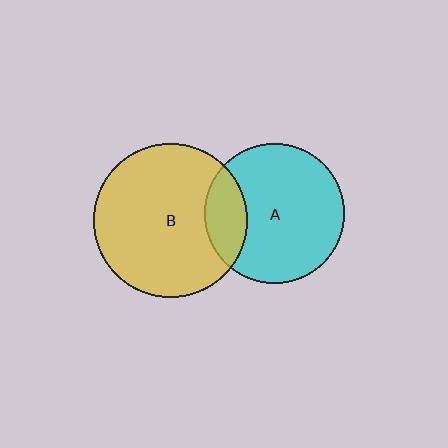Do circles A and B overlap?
Yes.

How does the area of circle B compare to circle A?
Approximately 1.2 times.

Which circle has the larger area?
Circle B (yellow).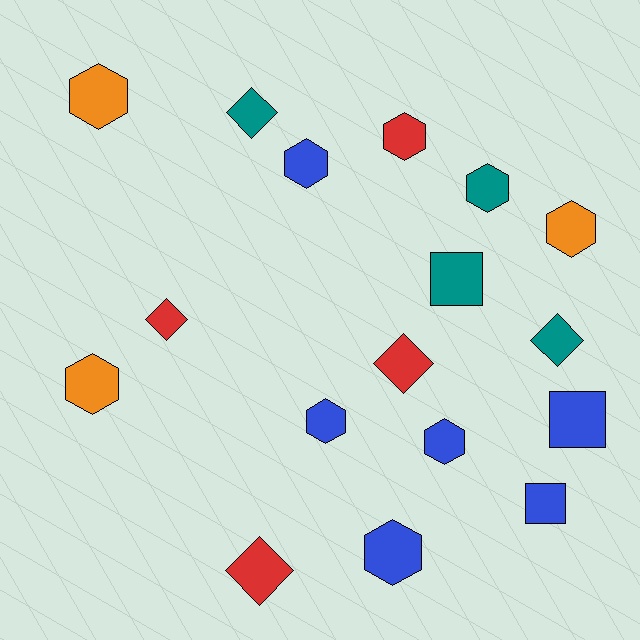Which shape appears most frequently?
Hexagon, with 9 objects.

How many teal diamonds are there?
There are 2 teal diamonds.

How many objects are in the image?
There are 17 objects.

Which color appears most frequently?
Blue, with 6 objects.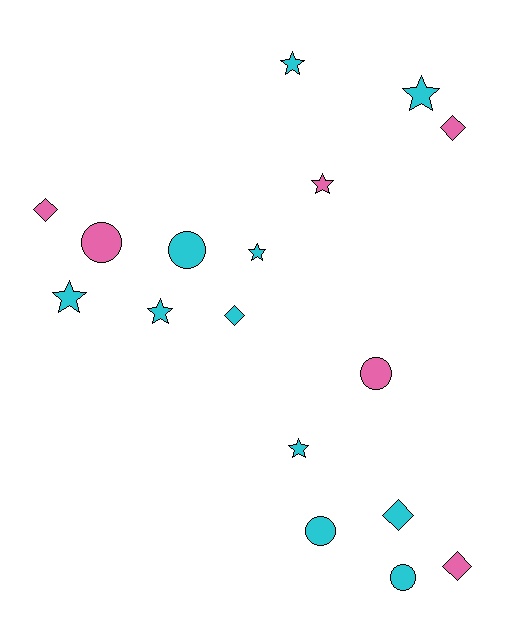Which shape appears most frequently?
Star, with 7 objects.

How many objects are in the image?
There are 17 objects.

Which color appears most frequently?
Cyan, with 11 objects.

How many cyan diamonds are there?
There are 2 cyan diamonds.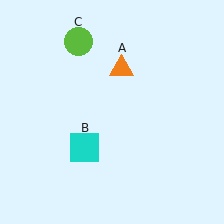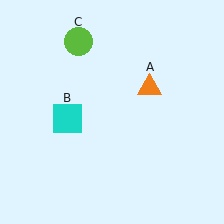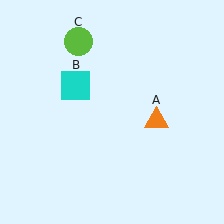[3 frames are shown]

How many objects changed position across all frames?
2 objects changed position: orange triangle (object A), cyan square (object B).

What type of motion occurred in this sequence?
The orange triangle (object A), cyan square (object B) rotated clockwise around the center of the scene.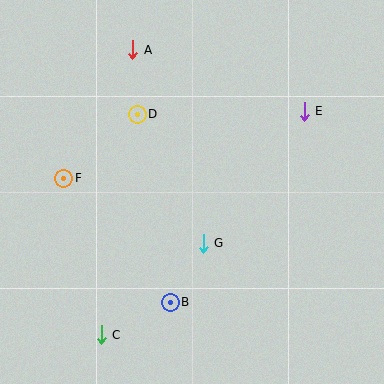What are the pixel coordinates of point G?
Point G is at (203, 243).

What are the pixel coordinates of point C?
Point C is at (101, 335).